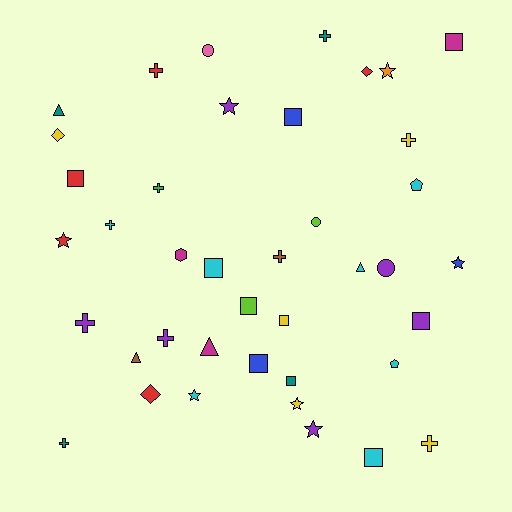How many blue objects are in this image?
There are 3 blue objects.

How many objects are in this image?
There are 40 objects.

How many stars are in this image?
There are 7 stars.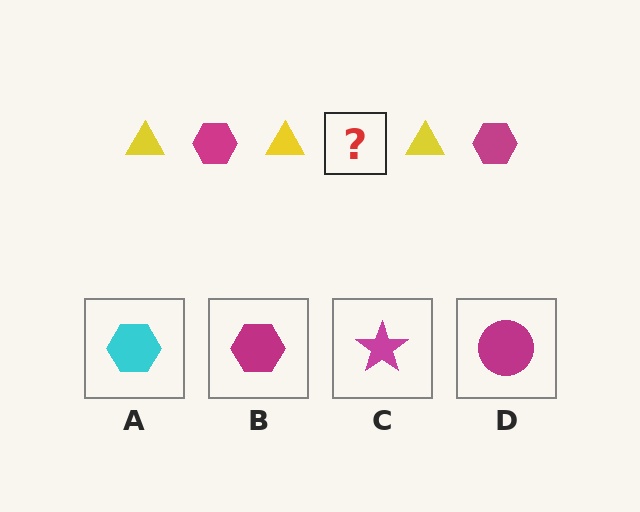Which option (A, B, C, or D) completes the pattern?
B.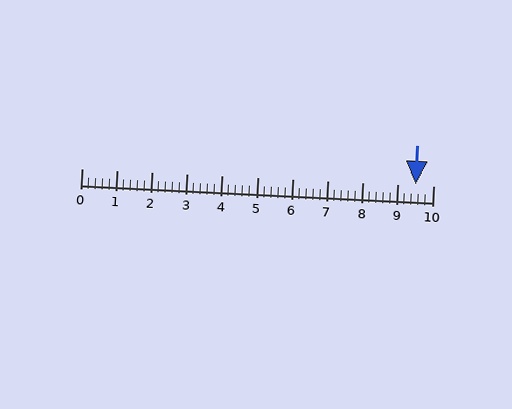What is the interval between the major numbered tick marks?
The major tick marks are spaced 1 units apart.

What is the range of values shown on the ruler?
The ruler shows values from 0 to 10.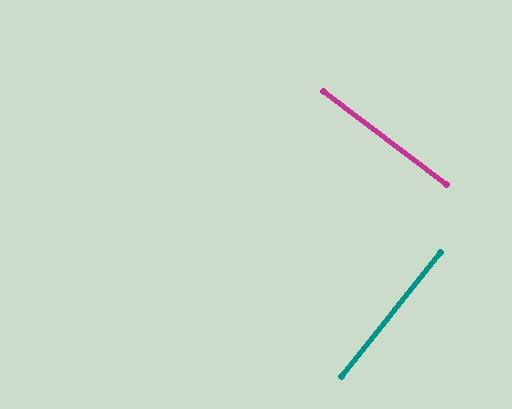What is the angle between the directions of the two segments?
Approximately 89 degrees.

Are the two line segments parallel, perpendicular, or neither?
Perpendicular — they meet at approximately 89°.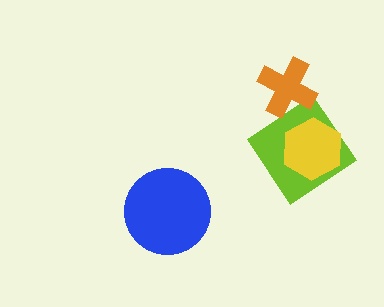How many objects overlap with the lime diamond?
1 object overlaps with the lime diamond.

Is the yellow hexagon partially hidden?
No, no other shape covers it.